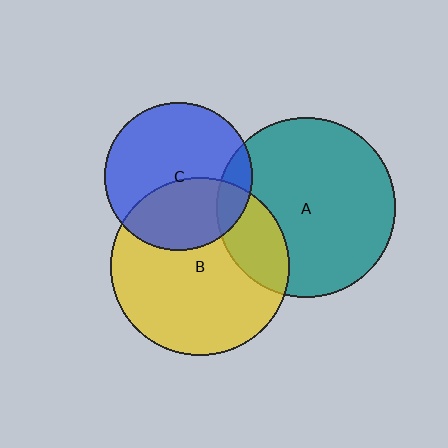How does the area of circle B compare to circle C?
Approximately 1.5 times.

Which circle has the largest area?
Circle A (teal).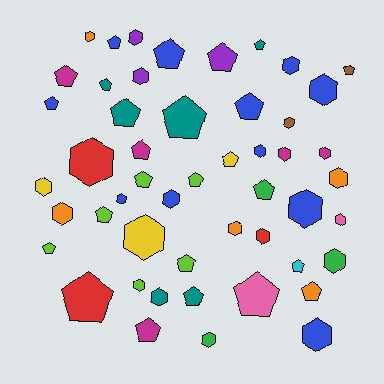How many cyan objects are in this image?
There is 1 cyan object.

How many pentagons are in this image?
There are 25 pentagons.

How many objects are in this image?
There are 50 objects.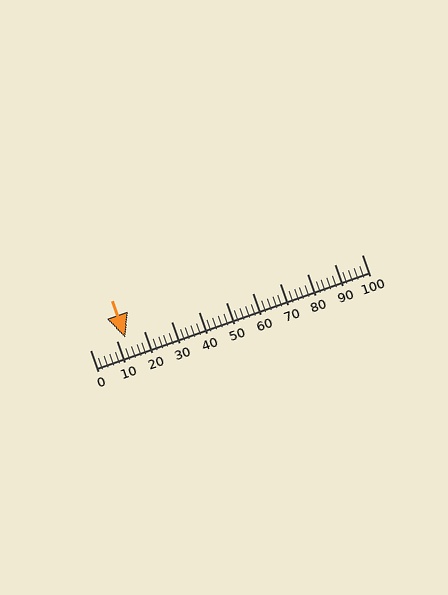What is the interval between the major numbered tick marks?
The major tick marks are spaced 10 units apart.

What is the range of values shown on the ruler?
The ruler shows values from 0 to 100.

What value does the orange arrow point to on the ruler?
The orange arrow points to approximately 13.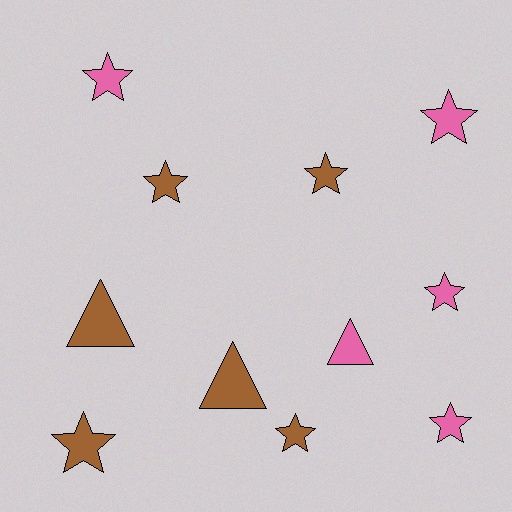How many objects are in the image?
There are 11 objects.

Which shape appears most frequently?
Star, with 8 objects.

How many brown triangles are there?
There are 2 brown triangles.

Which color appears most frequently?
Brown, with 6 objects.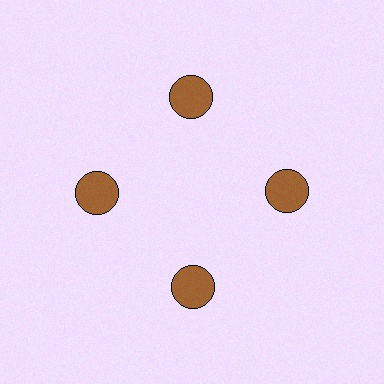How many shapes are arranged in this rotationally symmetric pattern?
There are 4 shapes, arranged in 4 groups of 1.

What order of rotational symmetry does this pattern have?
This pattern has 4-fold rotational symmetry.